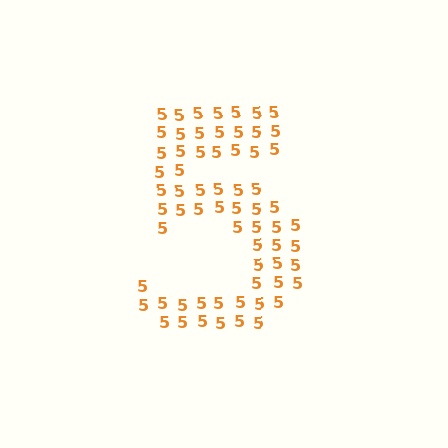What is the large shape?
The large shape is the digit 5.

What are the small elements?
The small elements are digit 5's.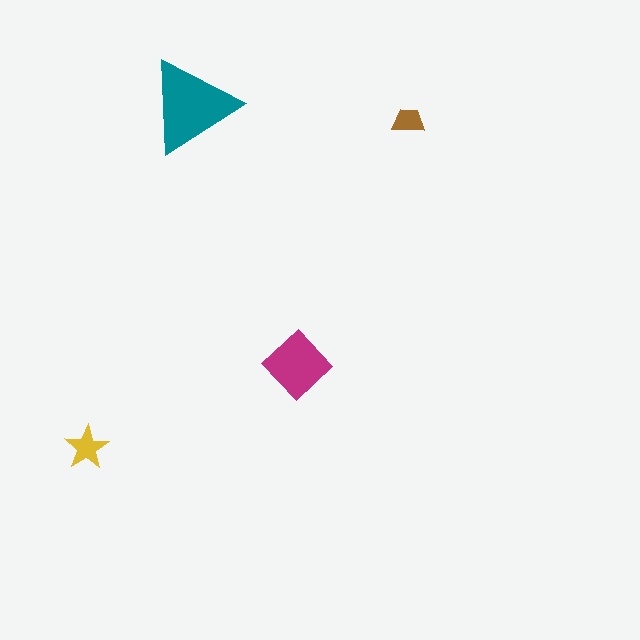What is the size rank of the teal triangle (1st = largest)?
1st.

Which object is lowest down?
The yellow star is bottommost.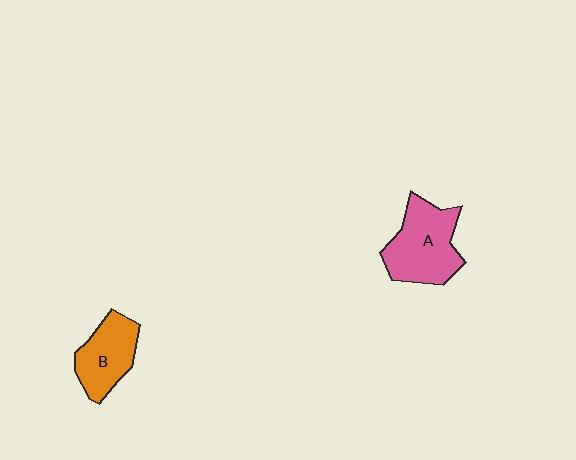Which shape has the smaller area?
Shape B (orange).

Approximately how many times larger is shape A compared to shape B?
Approximately 1.4 times.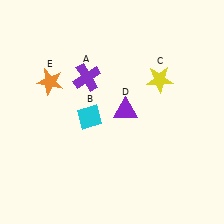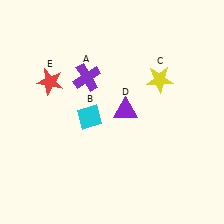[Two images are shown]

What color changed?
The star (E) changed from orange in Image 1 to red in Image 2.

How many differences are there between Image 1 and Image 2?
There is 1 difference between the two images.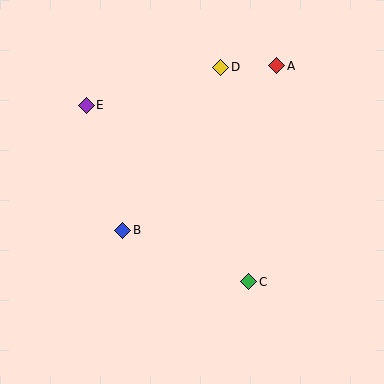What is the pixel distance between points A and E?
The distance between A and E is 195 pixels.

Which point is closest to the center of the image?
Point B at (123, 230) is closest to the center.